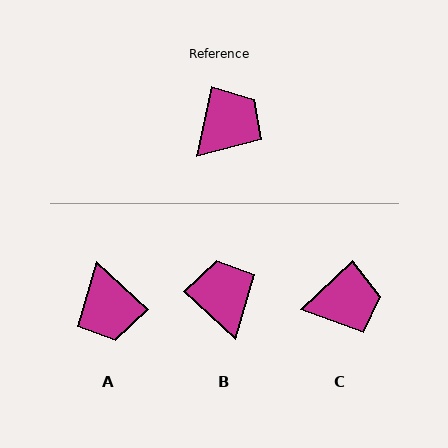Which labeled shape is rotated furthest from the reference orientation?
A, about 121 degrees away.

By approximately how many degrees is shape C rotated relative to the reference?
Approximately 35 degrees clockwise.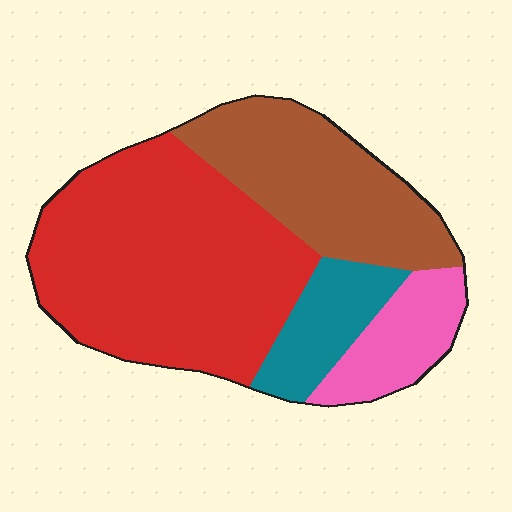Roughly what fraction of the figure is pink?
Pink takes up less than a quarter of the figure.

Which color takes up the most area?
Red, at roughly 50%.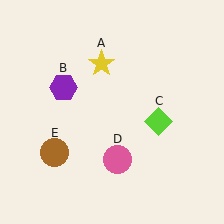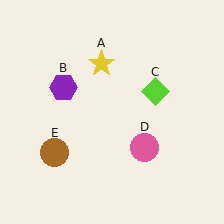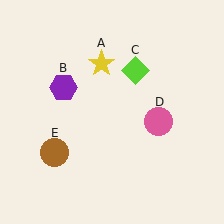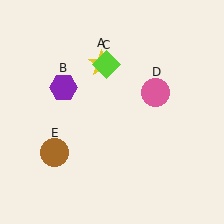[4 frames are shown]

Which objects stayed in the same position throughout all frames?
Yellow star (object A) and purple hexagon (object B) and brown circle (object E) remained stationary.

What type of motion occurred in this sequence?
The lime diamond (object C), pink circle (object D) rotated counterclockwise around the center of the scene.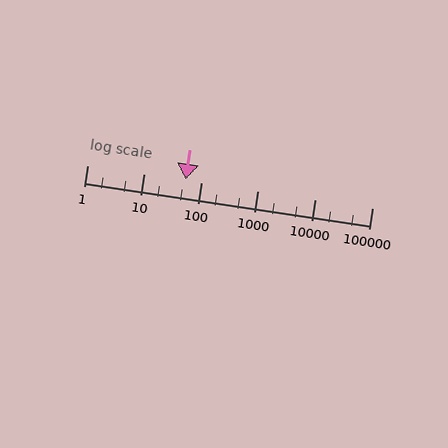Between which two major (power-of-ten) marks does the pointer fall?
The pointer is between 10 and 100.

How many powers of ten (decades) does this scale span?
The scale spans 5 decades, from 1 to 100000.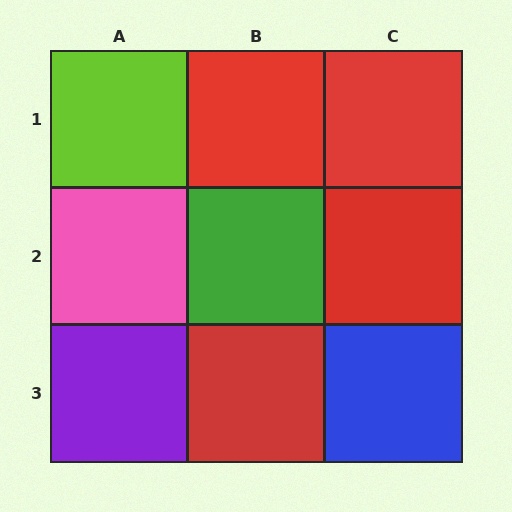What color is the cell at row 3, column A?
Purple.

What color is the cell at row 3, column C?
Blue.